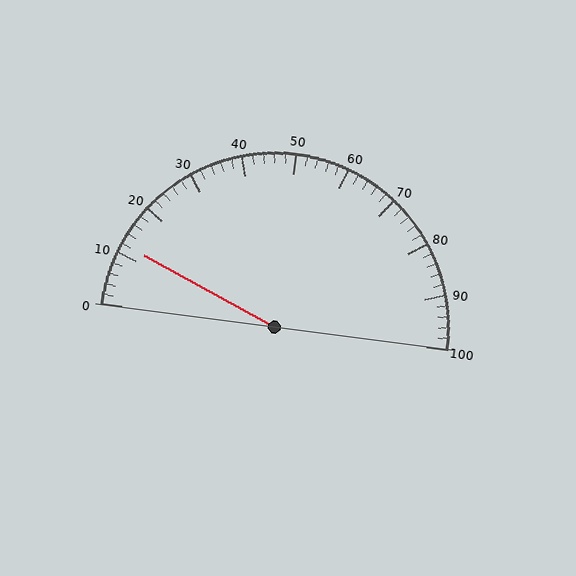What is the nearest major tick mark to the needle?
The nearest major tick mark is 10.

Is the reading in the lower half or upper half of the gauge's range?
The reading is in the lower half of the range (0 to 100).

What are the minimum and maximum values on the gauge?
The gauge ranges from 0 to 100.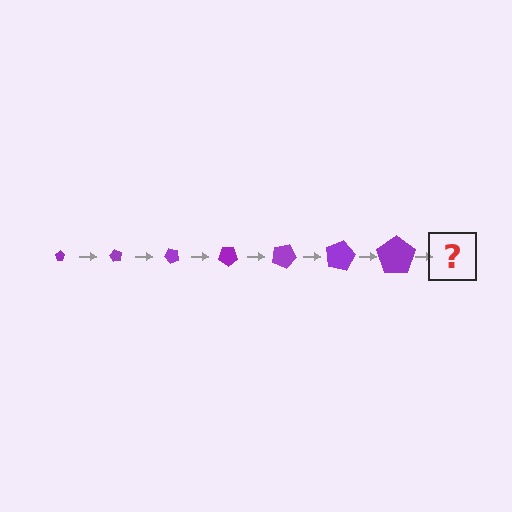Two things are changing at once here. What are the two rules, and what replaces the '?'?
The two rules are that the pentagon grows larger each step and it rotates 60 degrees each step. The '?' should be a pentagon, larger than the previous one and rotated 420 degrees from the start.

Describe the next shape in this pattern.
It should be a pentagon, larger than the previous one and rotated 420 degrees from the start.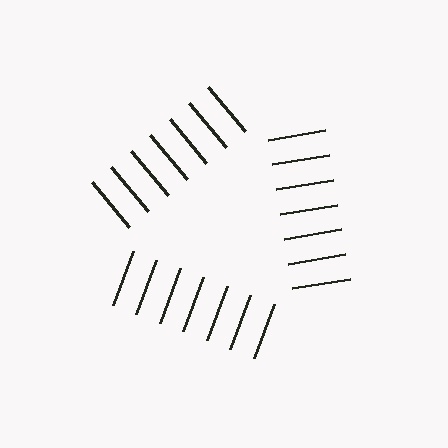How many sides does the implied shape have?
3 sides — the line-ends trace a triangle.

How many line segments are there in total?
21 — 7 along each of the 3 edges.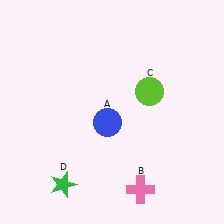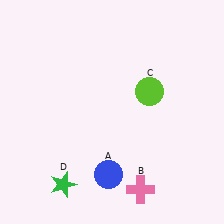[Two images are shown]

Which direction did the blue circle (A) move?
The blue circle (A) moved down.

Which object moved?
The blue circle (A) moved down.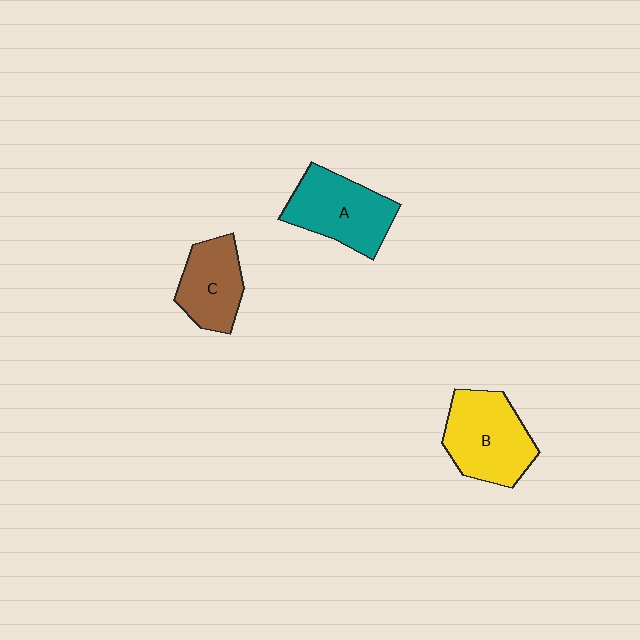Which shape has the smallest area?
Shape C (brown).